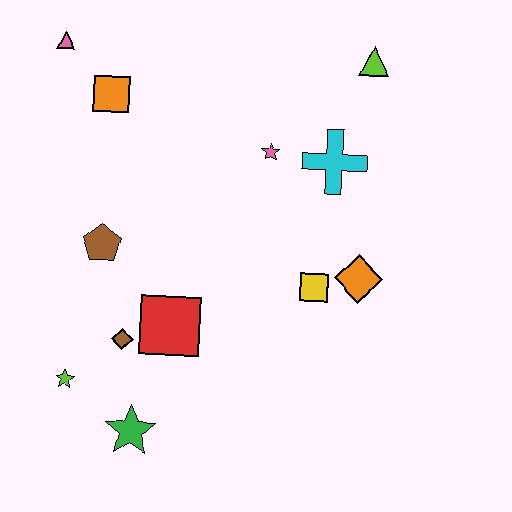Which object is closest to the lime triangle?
The cyan cross is closest to the lime triangle.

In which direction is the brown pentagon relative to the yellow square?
The brown pentagon is to the left of the yellow square.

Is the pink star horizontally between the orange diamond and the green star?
Yes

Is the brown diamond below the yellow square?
Yes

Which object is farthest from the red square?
The lime triangle is farthest from the red square.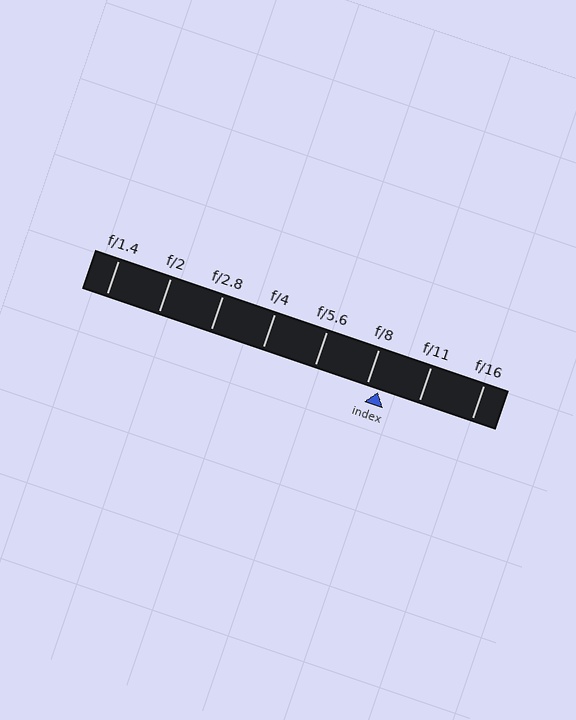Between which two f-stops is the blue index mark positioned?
The index mark is between f/8 and f/11.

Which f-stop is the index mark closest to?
The index mark is closest to f/8.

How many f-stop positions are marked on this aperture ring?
There are 8 f-stop positions marked.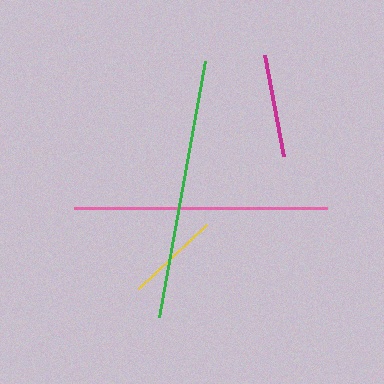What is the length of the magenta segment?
The magenta segment is approximately 103 pixels long.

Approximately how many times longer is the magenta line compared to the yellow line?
The magenta line is approximately 1.1 times the length of the yellow line.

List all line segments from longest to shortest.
From longest to shortest: green, pink, magenta, yellow.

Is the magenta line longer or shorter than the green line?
The green line is longer than the magenta line.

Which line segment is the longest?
The green line is the longest at approximately 260 pixels.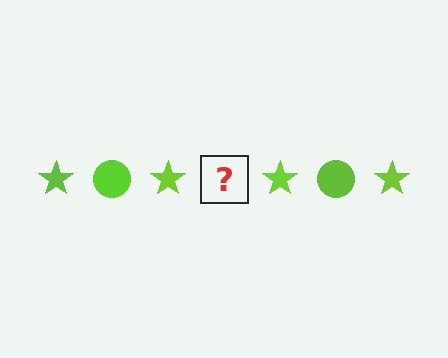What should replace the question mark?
The question mark should be replaced with a lime circle.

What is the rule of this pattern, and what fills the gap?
The rule is that the pattern cycles through star, circle shapes in lime. The gap should be filled with a lime circle.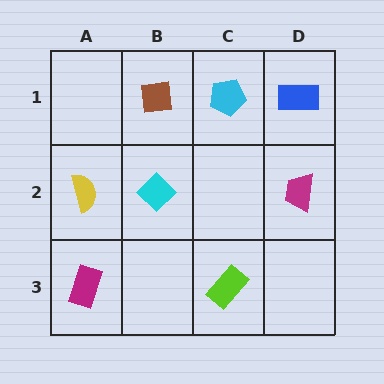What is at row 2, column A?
A yellow semicircle.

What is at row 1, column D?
A blue rectangle.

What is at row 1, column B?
A brown square.